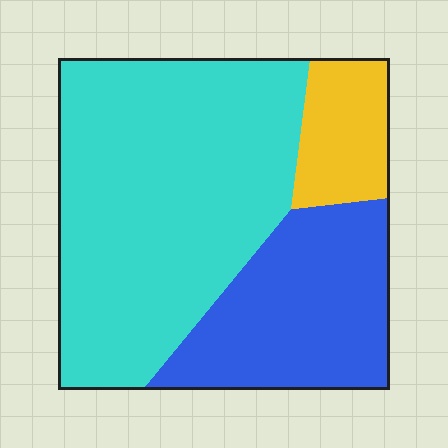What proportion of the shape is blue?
Blue covers around 30% of the shape.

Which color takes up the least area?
Yellow, at roughly 10%.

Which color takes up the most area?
Cyan, at roughly 60%.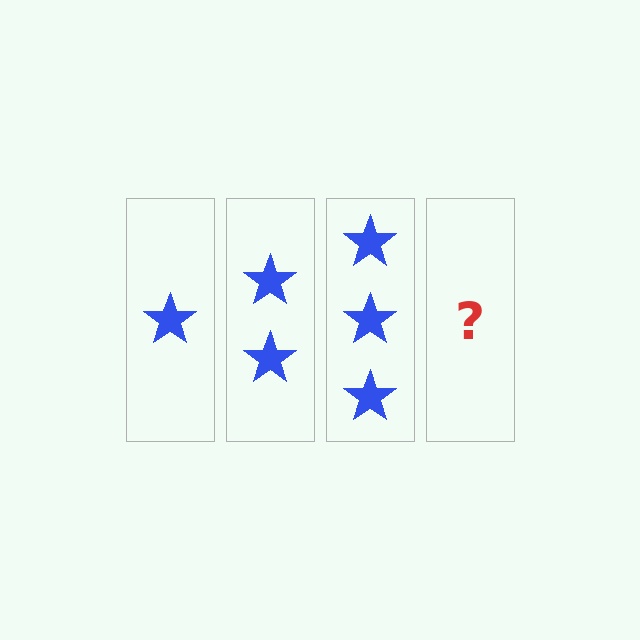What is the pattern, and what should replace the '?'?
The pattern is that each step adds one more star. The '?' should be 4 stars.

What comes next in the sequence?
The next element should be 4 stars.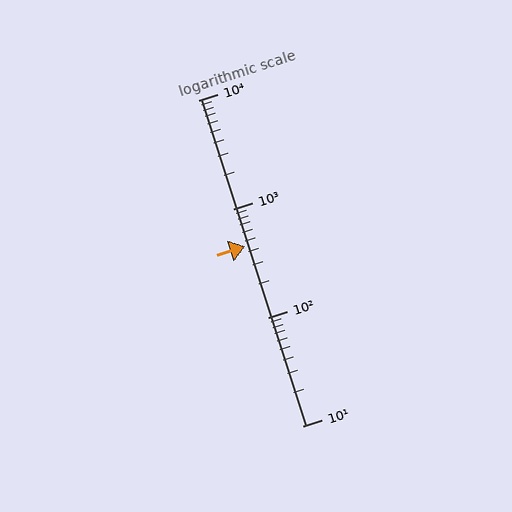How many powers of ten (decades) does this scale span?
The scale spans 3 decades, from 10 to 10000.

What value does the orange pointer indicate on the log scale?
The pointer indicates approximately 450.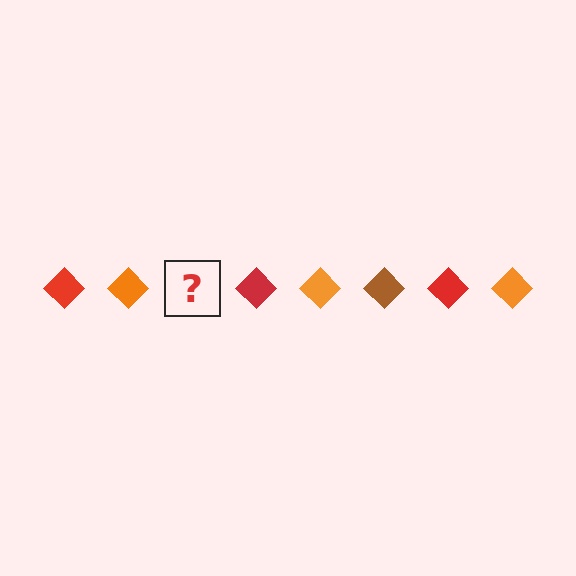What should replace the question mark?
The question mark should be replaced with a brown diamond.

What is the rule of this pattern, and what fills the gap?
The rule is that the pattern cycles through red, orange, brown diamonds. The gap should be filled with a brown diamond.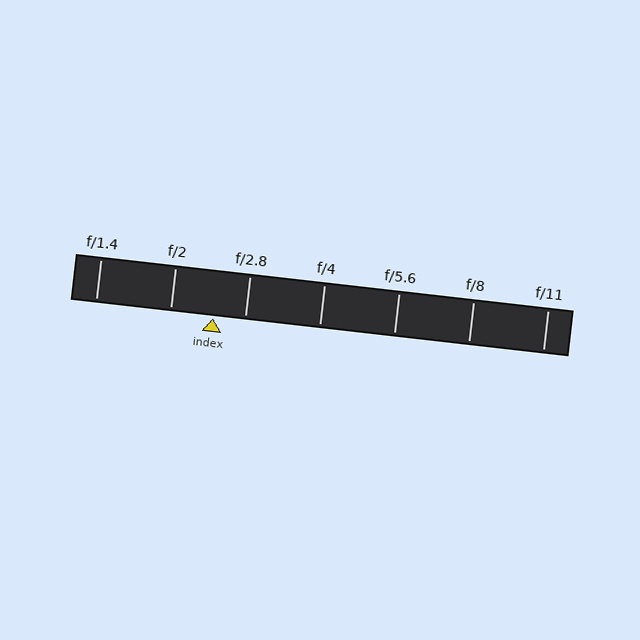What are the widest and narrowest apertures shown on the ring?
The widest aperture shown is f/1.4 and the narrowest is f/11.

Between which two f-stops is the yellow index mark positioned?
The index mark is between f/2 and f/2.8.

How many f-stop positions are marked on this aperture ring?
There are 7 f-stop positions marked.